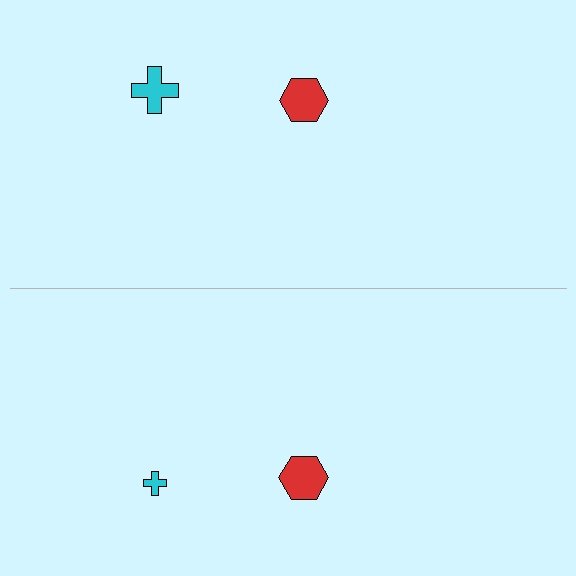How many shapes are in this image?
There are 4 shapes in this image.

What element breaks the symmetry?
The cyan cross on the bottom side has a different size than its mirror counterpart.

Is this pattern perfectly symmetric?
No, the pattern is not perfectly symmetric. The cyan cross on the bottom side has a different size than its mirror counterpart.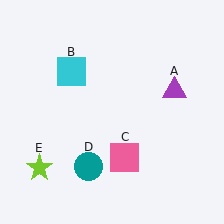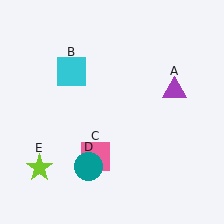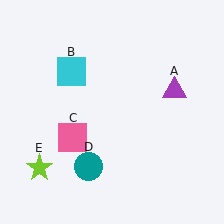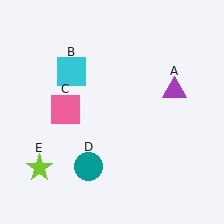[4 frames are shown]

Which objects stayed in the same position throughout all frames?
Purple triangle (object A) and cyan square (object B) and teal circle (object D) and lime star (object E) remained stationary.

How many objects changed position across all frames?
1 object changed position: pink square (object C).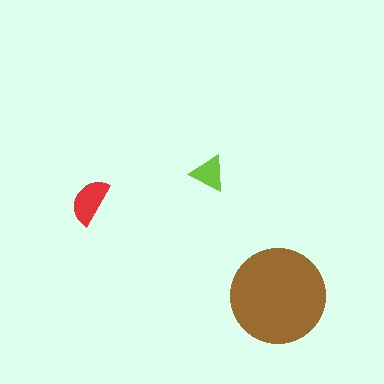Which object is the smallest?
The lime triangle.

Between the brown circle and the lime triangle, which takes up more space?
The brown circle.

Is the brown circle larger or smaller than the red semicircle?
Larger.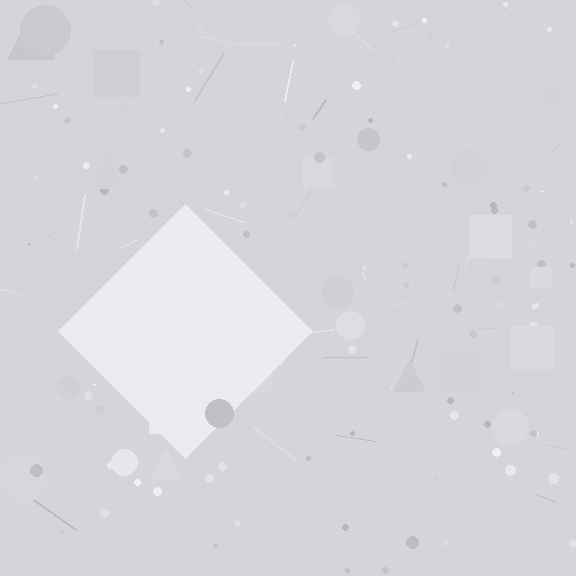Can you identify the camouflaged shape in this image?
The camouflaged shape is a diamond.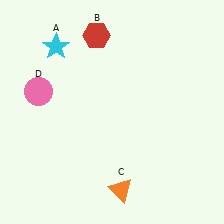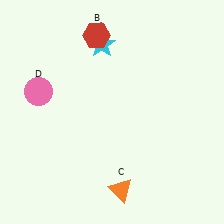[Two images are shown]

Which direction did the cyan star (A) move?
The cyan star (A) moved right.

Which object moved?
The cyan star (A) moved right.